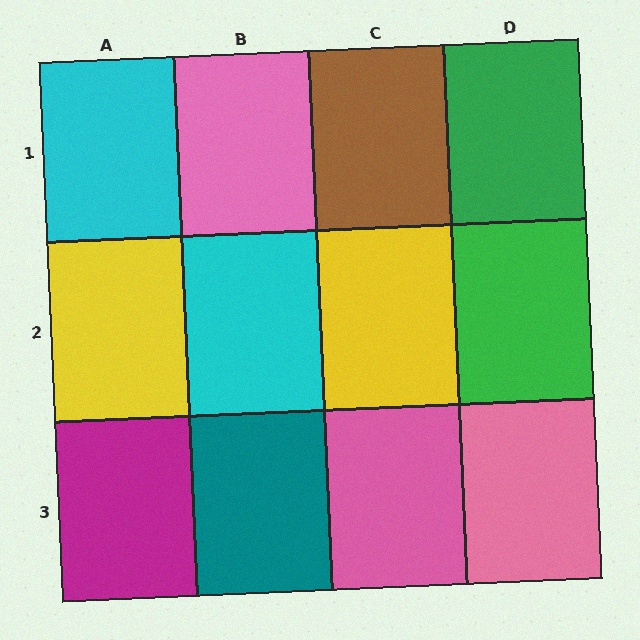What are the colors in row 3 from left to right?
Magenta, teal, pink, pink.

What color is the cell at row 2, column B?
Cyan.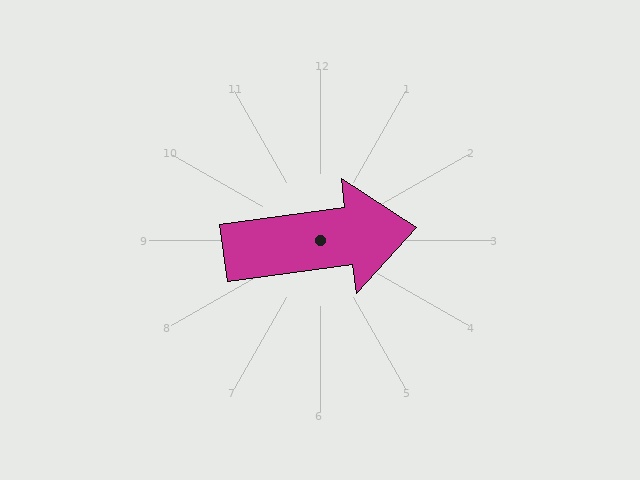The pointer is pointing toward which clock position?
Roughly 3 o'clock.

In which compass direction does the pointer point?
East.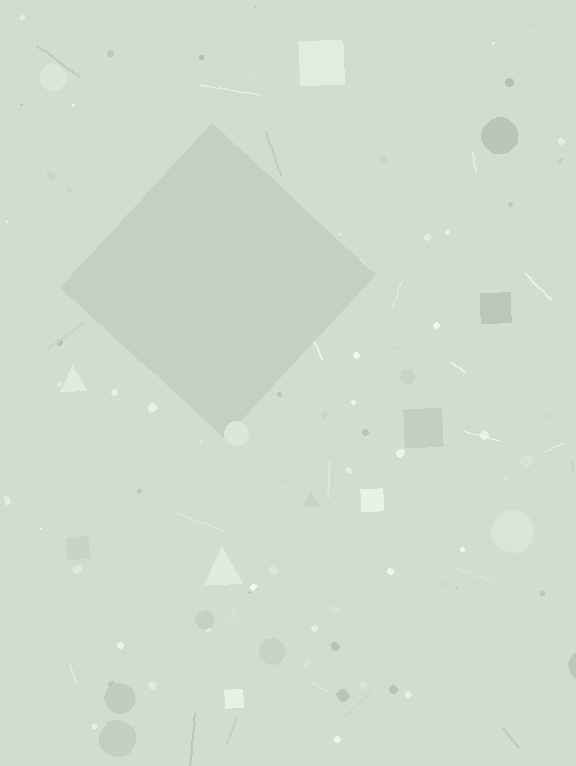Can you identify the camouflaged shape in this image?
The camouflaged shape is a diamond.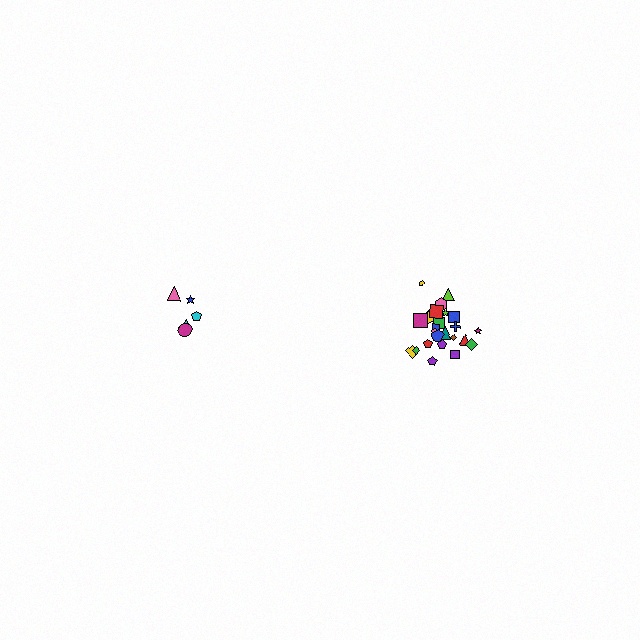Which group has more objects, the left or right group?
The right group.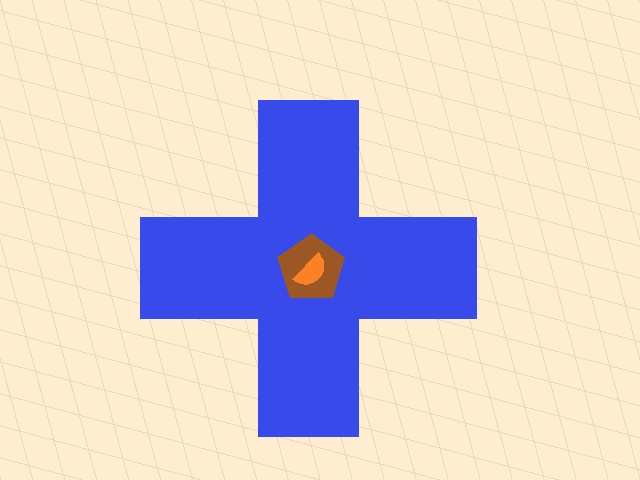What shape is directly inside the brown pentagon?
The orange semicircle.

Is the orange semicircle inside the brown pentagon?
Yes.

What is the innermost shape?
The orange semicircle.